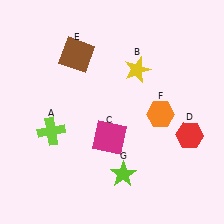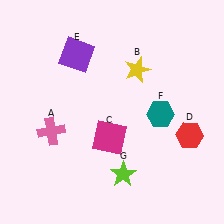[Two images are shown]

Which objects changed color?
A changed from lime to pink. E changed from brown to purple. F changed from orange to teal.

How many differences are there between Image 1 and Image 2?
There are 3 differences between the two images.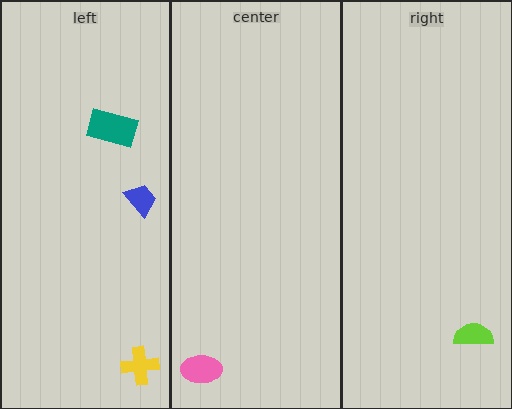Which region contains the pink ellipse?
The center region.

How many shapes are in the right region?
1.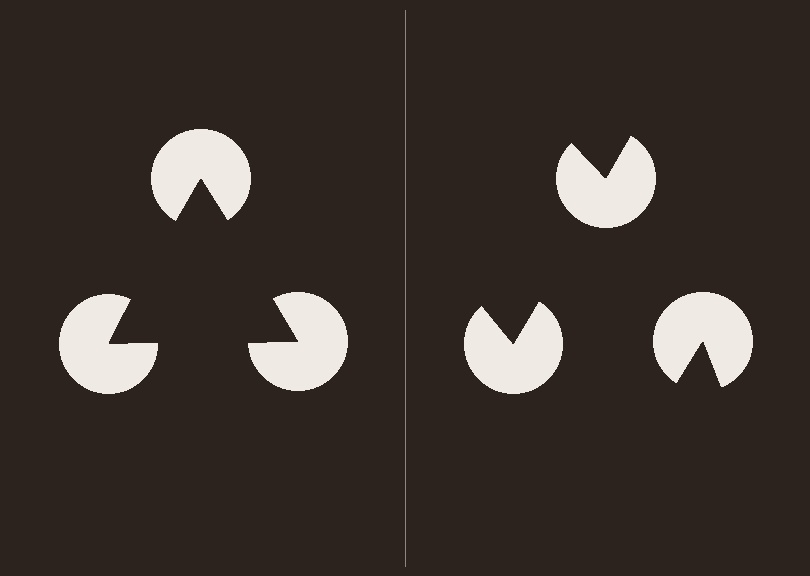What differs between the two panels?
The pac-man discs are positioned identically on both sides; only the wedge orientations differ. On the left they align to a triangle; on the right they are misaligned.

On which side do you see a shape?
An illusory triangle appears on the left side. On the right side the wedge cuts are rotated, so no coherent shape forms.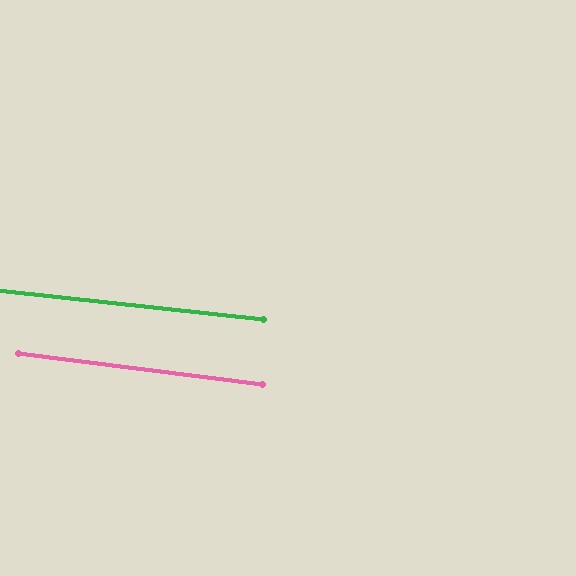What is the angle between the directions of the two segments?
Approximately 1 degree.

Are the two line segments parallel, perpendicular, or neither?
Parallel — their directions differ by only 0.9°.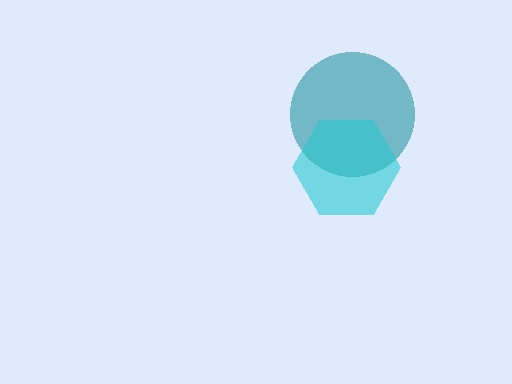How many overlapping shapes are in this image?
There are 2 overlapping shapes in the image.